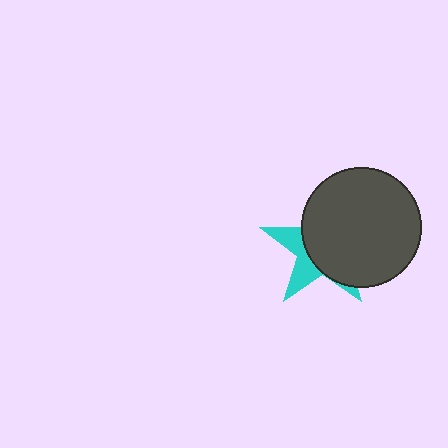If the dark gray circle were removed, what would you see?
You would see the complete cyan star.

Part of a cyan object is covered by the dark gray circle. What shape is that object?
It is a star.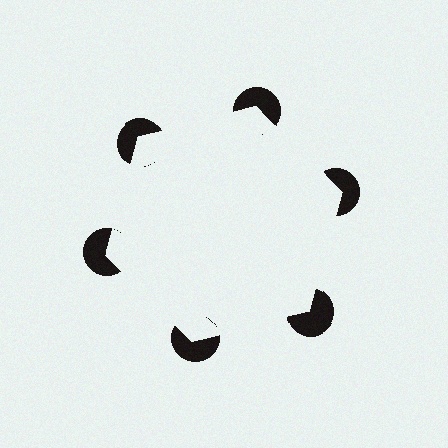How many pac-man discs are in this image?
There are 6 — one at each vertex of the illusory hexagon.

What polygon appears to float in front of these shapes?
An illusory hexagon — its edges are inferred from the aligned wedge cuts in the pac-man discs, not physically drawn.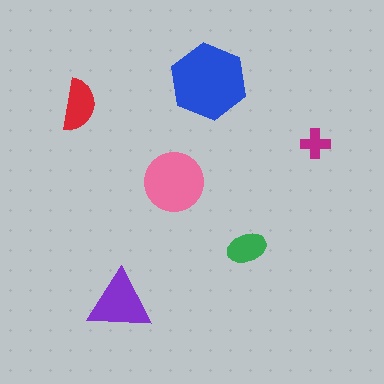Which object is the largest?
The blue hexagon.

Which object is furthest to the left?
The red semicircle is leftmost.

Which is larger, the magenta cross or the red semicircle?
The red semicircle.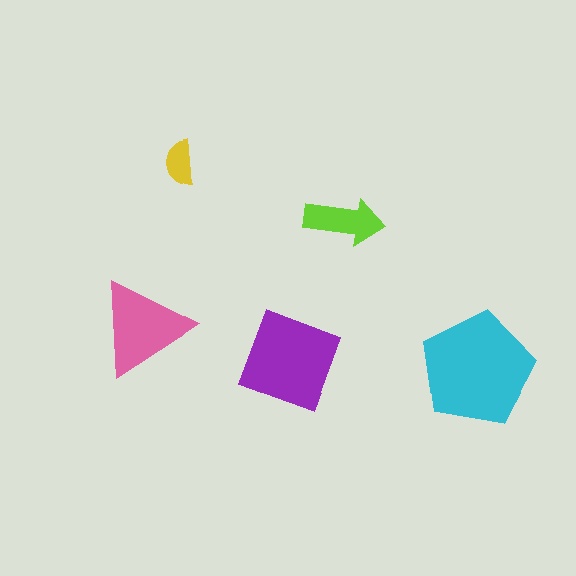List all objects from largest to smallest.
The cyan pentagon, the purple square, the pink triangle, the lime arrow, the yellow semicircle.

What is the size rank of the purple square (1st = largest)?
2nd.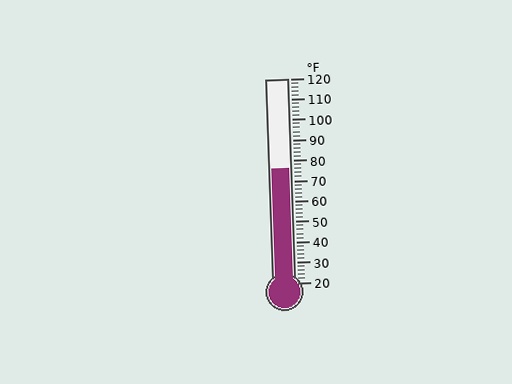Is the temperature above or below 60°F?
The temperature is above 60°F.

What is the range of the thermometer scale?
The thermometer scale ranges from 20°F to 120°F.